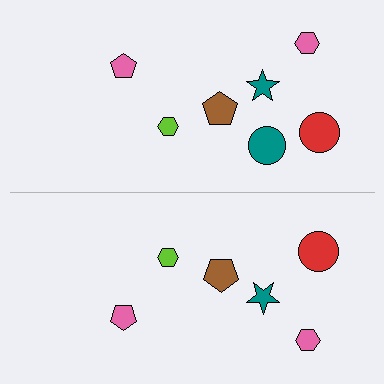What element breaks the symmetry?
A teal circle is missing from the bottom side.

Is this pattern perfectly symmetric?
No, the pattern is not perfectly symmetric. A teal circle is missing from the bottom side.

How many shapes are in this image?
There are 13 shapes in this image.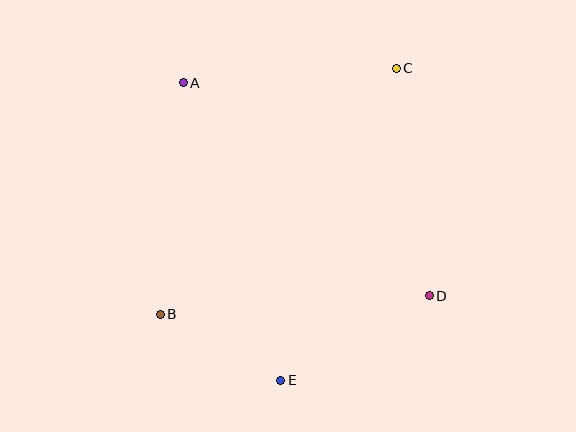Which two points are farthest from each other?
Points B and C are farthest from each other.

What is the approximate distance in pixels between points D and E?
The distance between D and E is approximately 171 pixels.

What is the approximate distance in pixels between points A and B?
The distance between A and B is approximately 233 pixels.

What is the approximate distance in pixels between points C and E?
The distance between C and E is approximately 333 pixels.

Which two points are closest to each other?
Points B and E are closest to each other.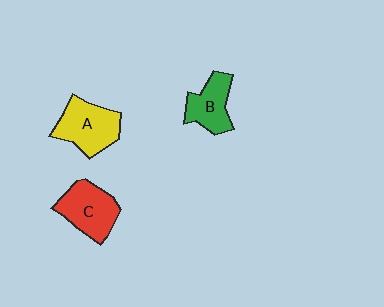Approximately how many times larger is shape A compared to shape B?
Approximately 1.3 times.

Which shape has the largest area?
Shape A (yellow).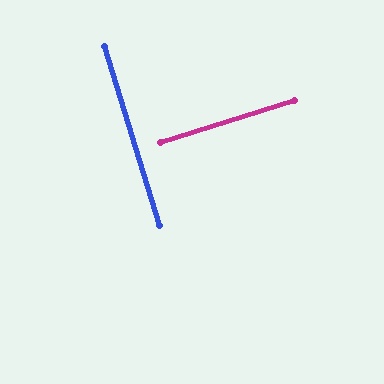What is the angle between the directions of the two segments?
Approximately 90 degrees.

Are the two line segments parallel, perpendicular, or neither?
Perpendicular — they meet at approximately 90°.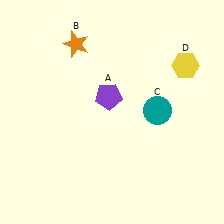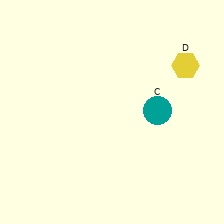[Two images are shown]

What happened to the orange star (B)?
The orange star (B) was removed in Image 2. It was in the top-left area of Image 1.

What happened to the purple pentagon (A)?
The purple pentagon (A) was removed in Image 2. It was in the top-left area of Image 1.